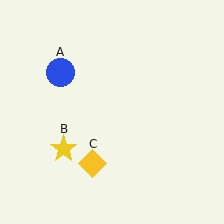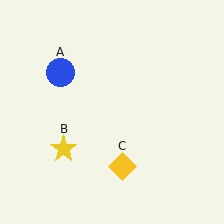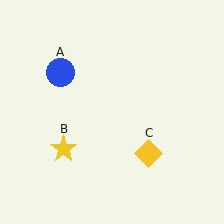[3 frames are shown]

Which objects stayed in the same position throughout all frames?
Blue circle (object A) and yellow star (object B) remained stationary.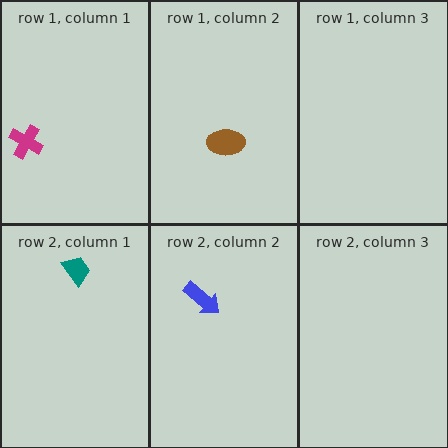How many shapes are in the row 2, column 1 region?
1.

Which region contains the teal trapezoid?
The row 2, column 1 region.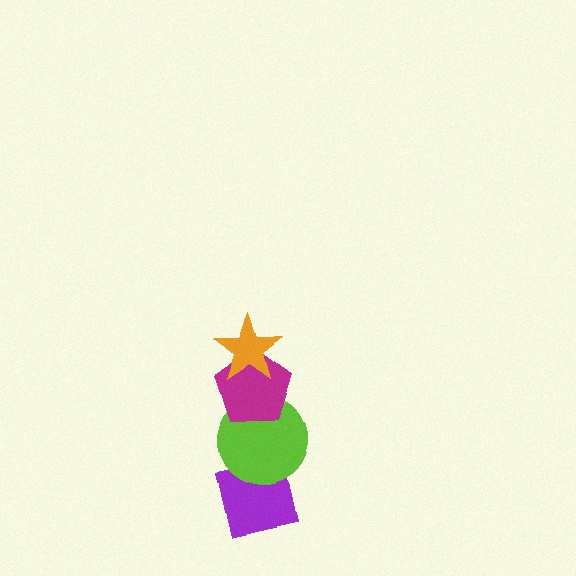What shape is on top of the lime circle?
The magenta pentagon is on top of the lime circle.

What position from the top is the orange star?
The orange star is 1st from the top.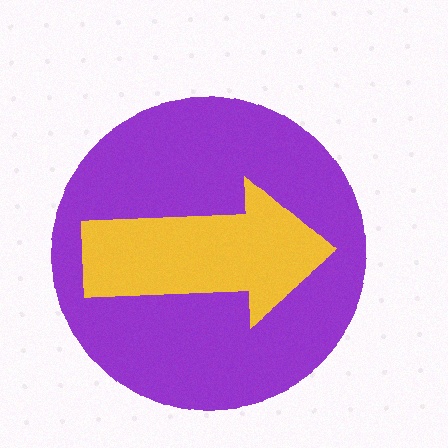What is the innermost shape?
The yellow arrow.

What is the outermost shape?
The purple circle.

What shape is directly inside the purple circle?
The yellow arrow.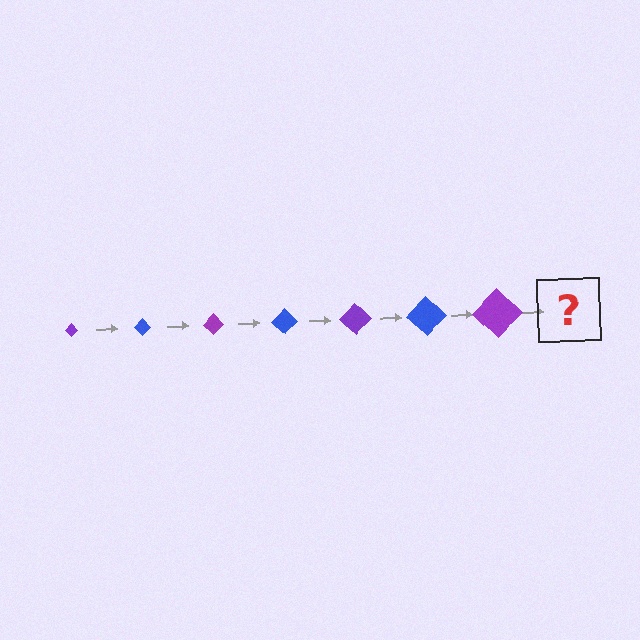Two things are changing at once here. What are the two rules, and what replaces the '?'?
The two rules are that the diamond grows larger each step and the color cycles through purple and blue. The '?' should be a blue diamond, larger than the previous one.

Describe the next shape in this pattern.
It should be a blue diamond, larger than the previous one.